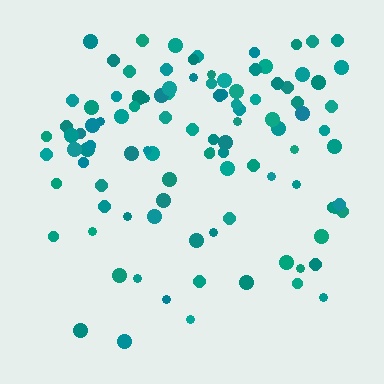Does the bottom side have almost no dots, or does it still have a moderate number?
Still a moderate number, just noticeably fewer than the top.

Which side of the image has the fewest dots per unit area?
The bottom.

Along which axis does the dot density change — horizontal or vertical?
Vertical.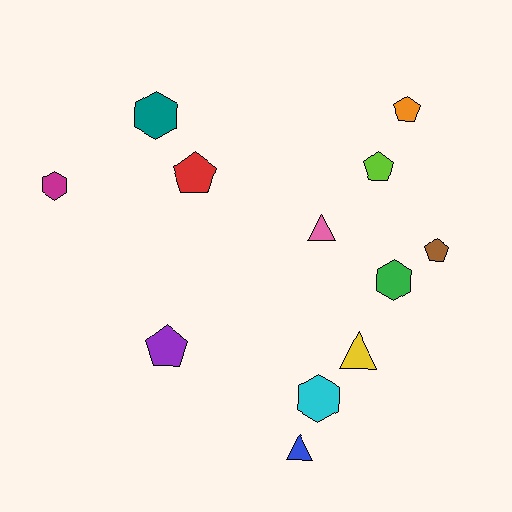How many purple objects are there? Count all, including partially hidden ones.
There is 1 purple object.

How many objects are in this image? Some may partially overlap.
There are 12 objects.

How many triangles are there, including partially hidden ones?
There are 3 triangles.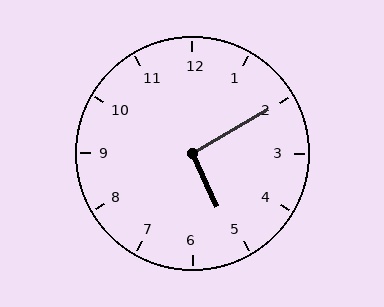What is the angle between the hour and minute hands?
Approximately 95 degrees.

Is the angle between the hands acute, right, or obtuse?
It is right.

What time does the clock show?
5:10.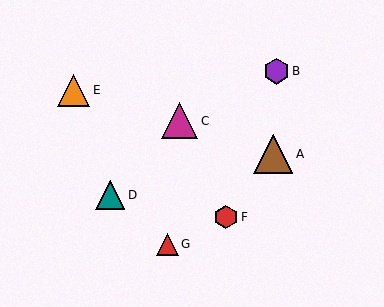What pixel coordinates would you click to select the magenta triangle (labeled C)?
Click at (179, 121) to select the magenta triangle C.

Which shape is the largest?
The brown triangle (labeled A) is the largest.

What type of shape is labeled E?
Shape E is an orange triangle.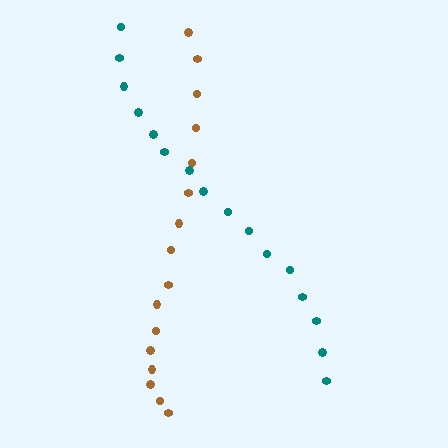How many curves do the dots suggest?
There are 2 distinct paths.